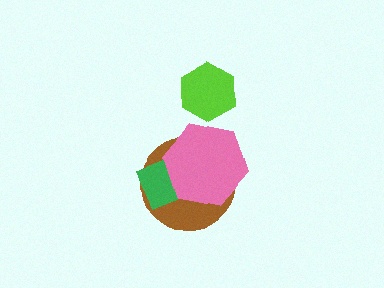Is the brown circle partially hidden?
Yes, it is partially covered by another shape.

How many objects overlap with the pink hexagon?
2 objects overlap with the pink hexagon.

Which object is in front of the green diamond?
The pink hexagon is in front of the green diamond.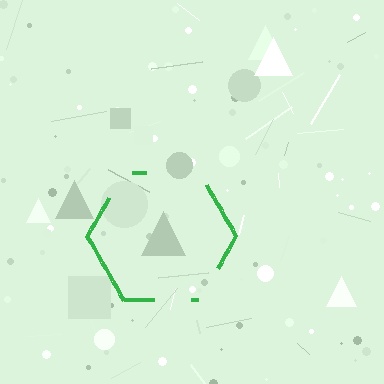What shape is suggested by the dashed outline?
The dashed outline suggests a hexagon.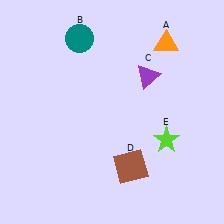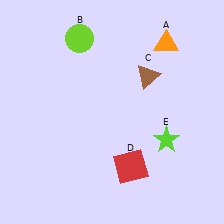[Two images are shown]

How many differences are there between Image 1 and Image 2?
There are 3 differences between the two images.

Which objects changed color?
B changed from teal to lime. C changed from purple to brown. D changed from brown to red.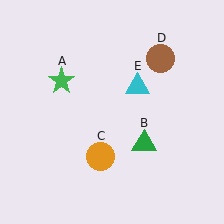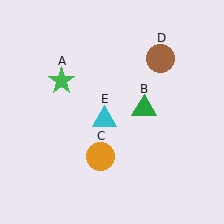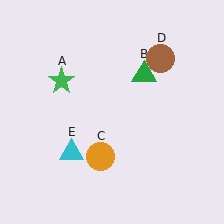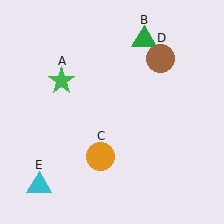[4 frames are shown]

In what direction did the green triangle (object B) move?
The green triangle (object B) moved up.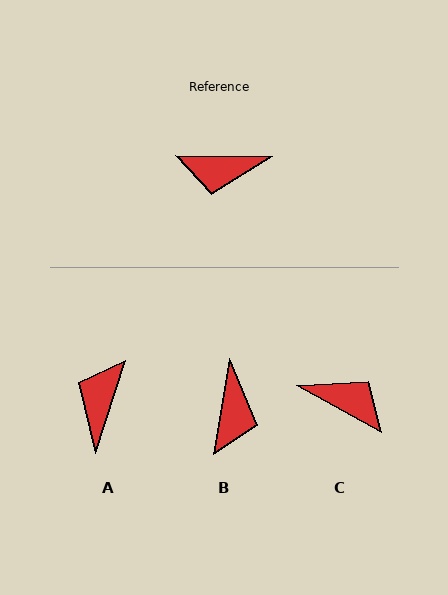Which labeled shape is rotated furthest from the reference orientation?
C, about 151 degrees away.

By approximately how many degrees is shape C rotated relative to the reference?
Approximately 151 degrees counter-clockwise.